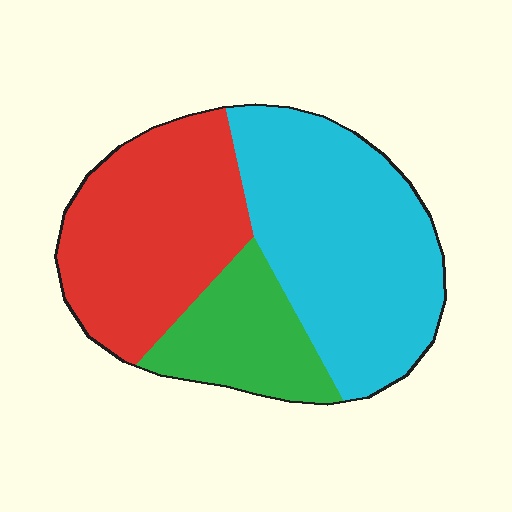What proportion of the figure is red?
Red covers roughly 35% of the figure.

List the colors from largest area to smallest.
From largest to smallest: cyan, red, green.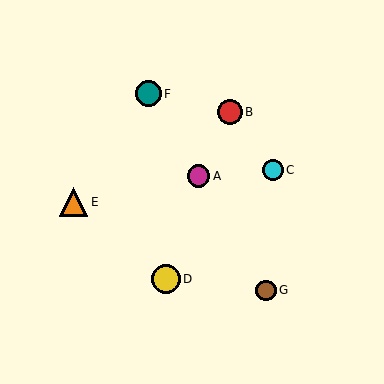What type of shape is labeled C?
Shape C is a cyan circle.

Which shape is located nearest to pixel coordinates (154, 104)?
The teal circle (labeled F) at (148, 94) is nearest to that location.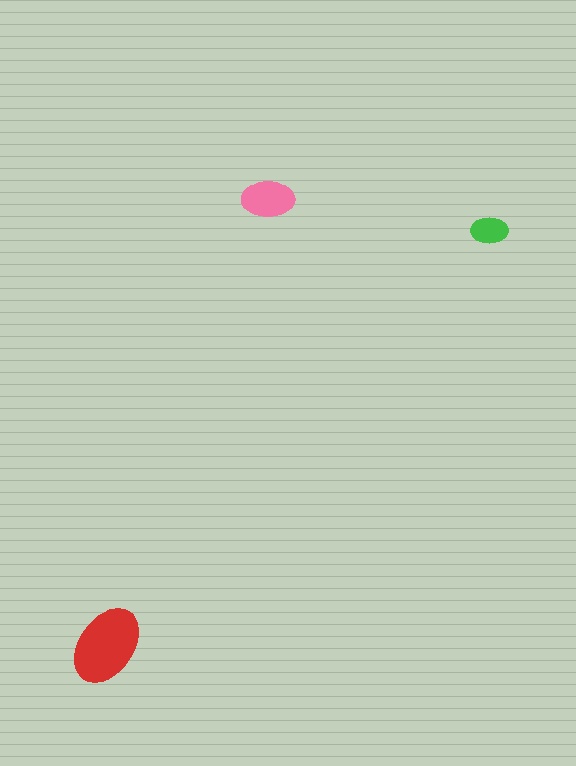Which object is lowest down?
The red ellipse is bottommost.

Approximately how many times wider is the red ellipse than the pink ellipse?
About 1.5 times wider.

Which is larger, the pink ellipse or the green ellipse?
The pink one.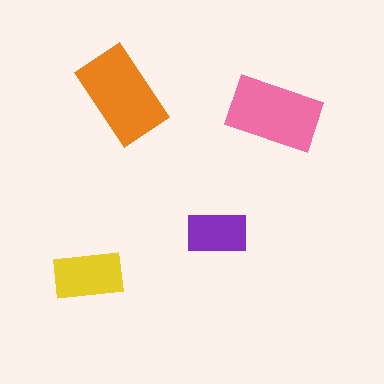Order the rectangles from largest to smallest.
the orange one, the pink one, the yellow one, the purple one.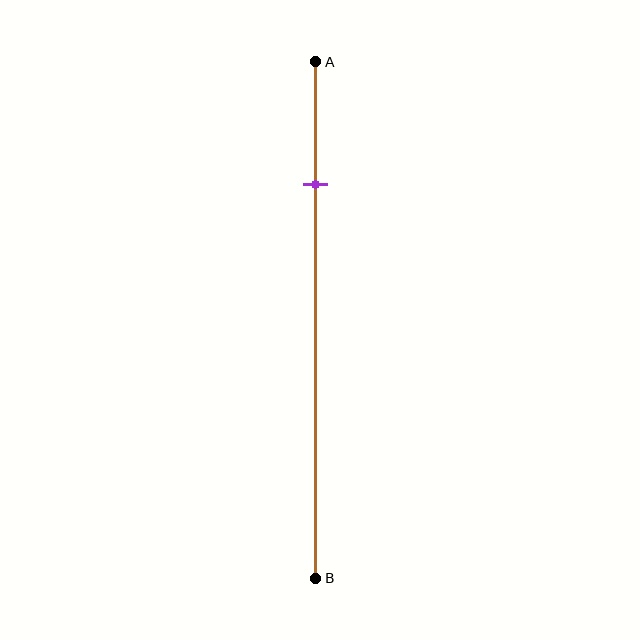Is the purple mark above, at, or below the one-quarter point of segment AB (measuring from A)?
The purple mark is approximately at the one-quarter point of segment AB.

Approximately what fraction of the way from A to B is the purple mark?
The purple mark is approximately 25% of the way from A to B.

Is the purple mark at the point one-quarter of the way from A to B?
Yes, the mark is approximately at the one-quarter point.